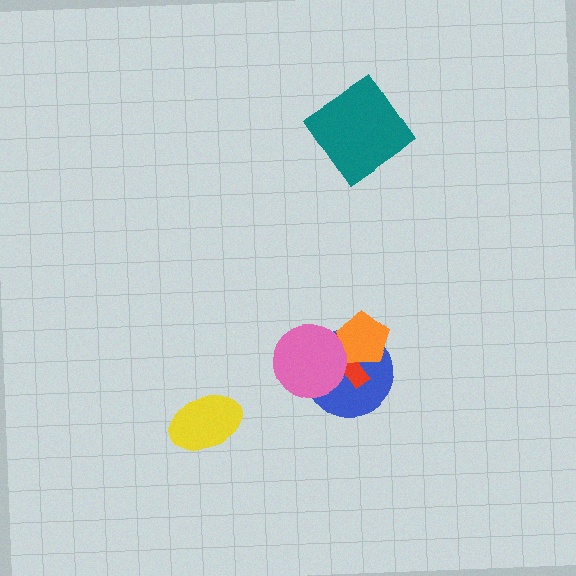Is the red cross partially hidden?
Yes, it is partially covered by another shape.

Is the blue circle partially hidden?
Yes, it is partially covered by another shape.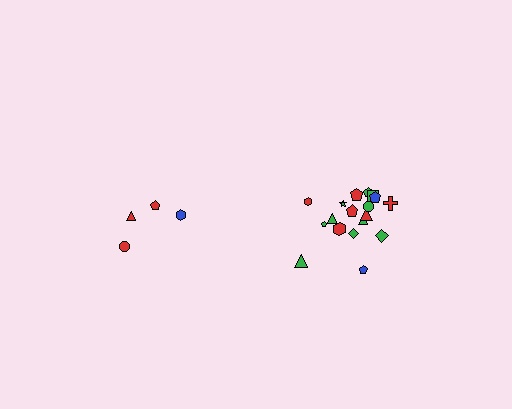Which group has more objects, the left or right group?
The right group.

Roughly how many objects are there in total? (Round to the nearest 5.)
Roughly 20 objects in total.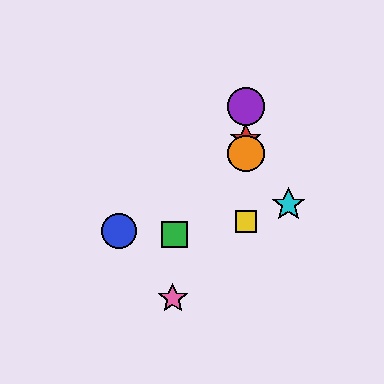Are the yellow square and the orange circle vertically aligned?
Yes, both are at x≈246.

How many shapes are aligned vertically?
4 shapes (the red star, the yellow square, the purple circle, the orange circle) are aligned vertically.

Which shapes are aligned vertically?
The red star, the yellow square, the purple circle, the orange circle are aligned vertically.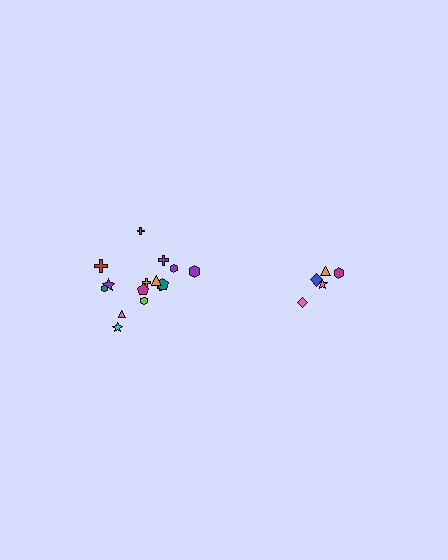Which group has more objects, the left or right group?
The left group.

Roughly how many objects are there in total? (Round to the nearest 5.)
Roughly 20 objects in total.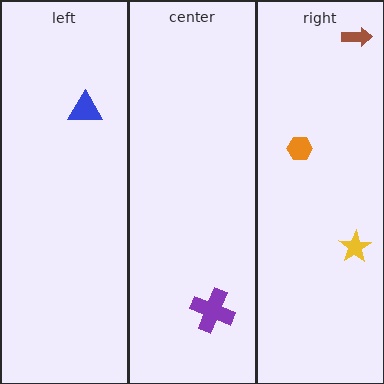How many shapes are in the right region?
3.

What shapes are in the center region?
The purple cross.